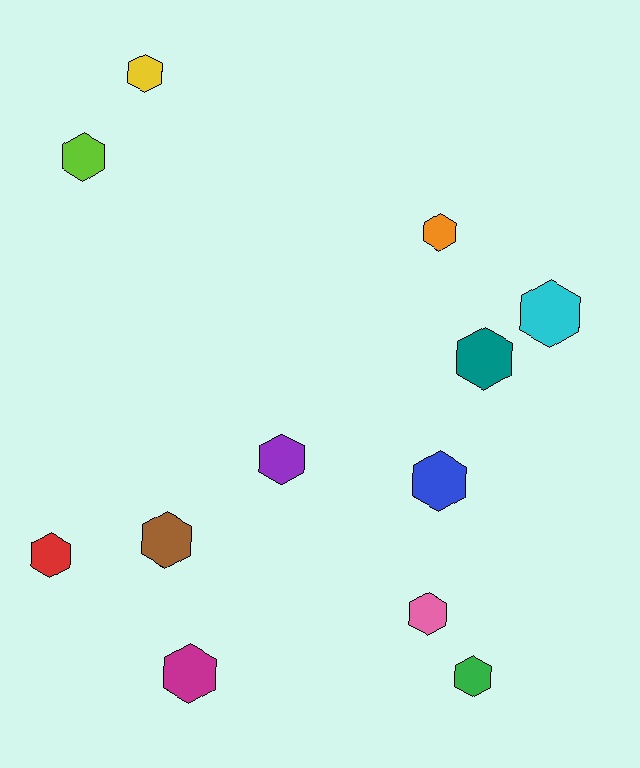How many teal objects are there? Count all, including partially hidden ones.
There is 1 teal object.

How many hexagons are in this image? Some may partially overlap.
There are 12 hexagons.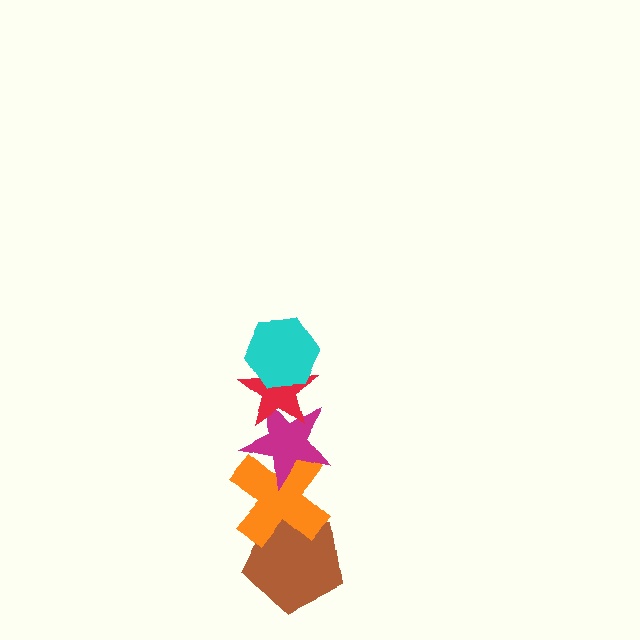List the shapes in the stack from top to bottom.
From top to bottom: the cyan hexagon, the red star, the magenta star, the orange cross, the brown pentagon.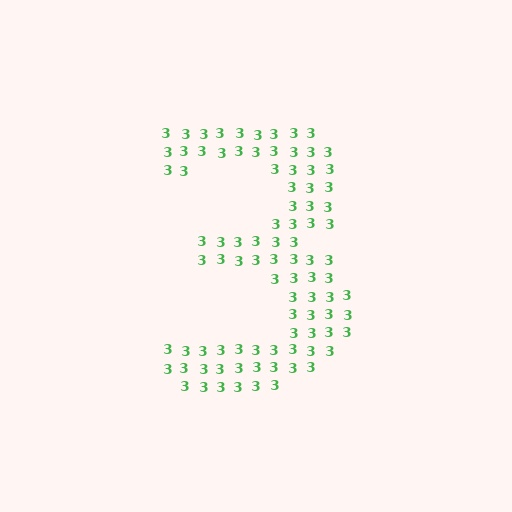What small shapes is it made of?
It is made of small digit 3's.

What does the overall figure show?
The overall figure shows the digit 3.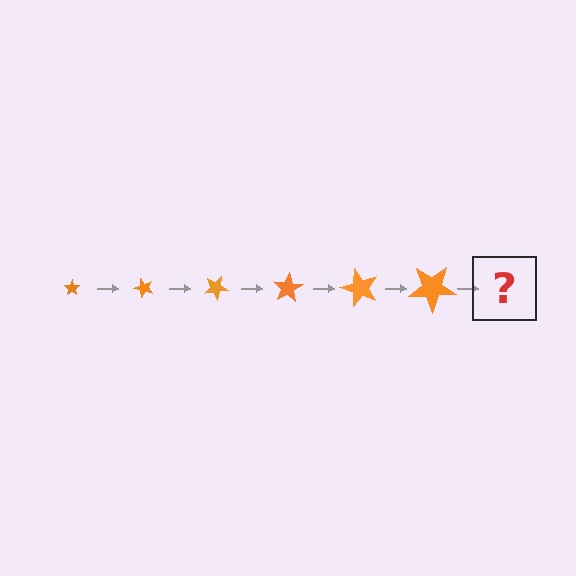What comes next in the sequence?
The next element should be a star, larger than the previous one and rotated 300 degrees from the start.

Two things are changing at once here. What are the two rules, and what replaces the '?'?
The two rules are that the star grows larger each step and it rotates 50 degrees each step. The '?' should be a star, larger than the previous one and rotated 300 degrees from the start.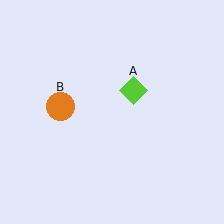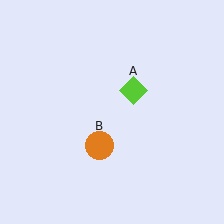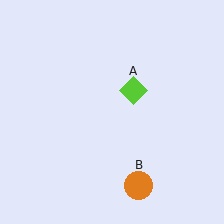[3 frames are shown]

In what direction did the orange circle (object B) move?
The orange circle (object B) moved down and to the right.